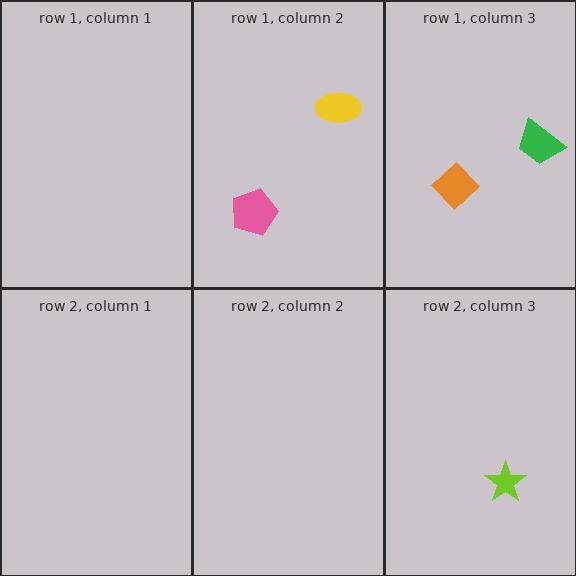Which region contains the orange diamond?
The row 1, column 3 region.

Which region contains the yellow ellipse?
The row 1, column 2 region.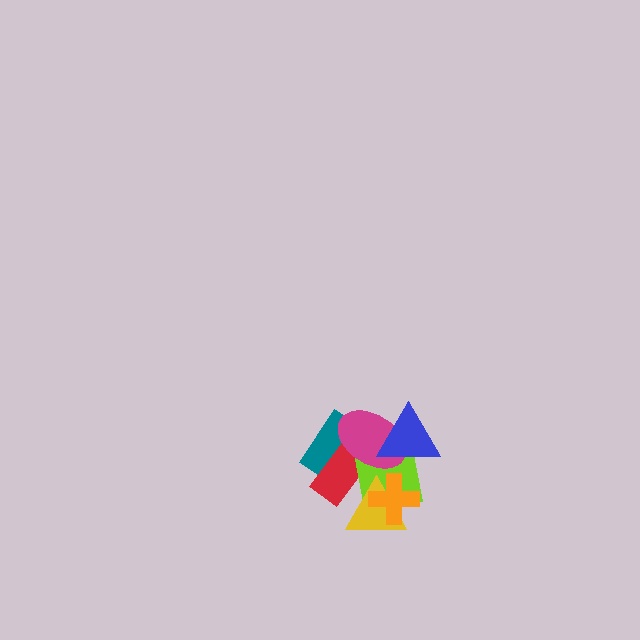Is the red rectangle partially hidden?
Yes, it is partially covered by another shape.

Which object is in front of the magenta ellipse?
The blue triangle is in front of the magenta ellipse.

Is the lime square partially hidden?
Yes, it is partially covered by another shape.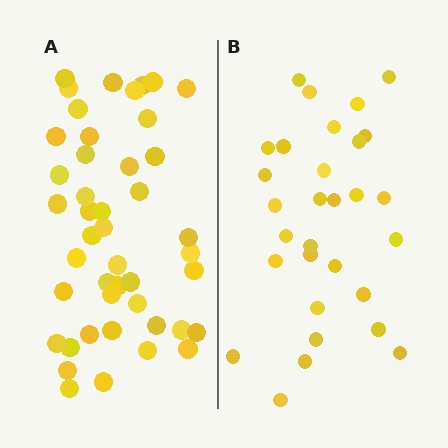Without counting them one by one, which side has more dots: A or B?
Region A (the left region) has more dots.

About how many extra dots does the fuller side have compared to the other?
Region A has approximately 15 more dots than region B.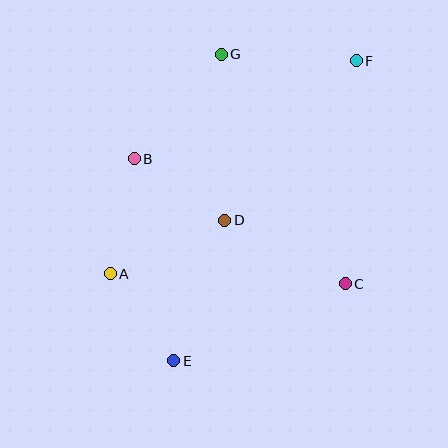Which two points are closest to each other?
Points A and E are closest to each other.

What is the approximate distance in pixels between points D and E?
The distance between D and E is approximately 149 pixels.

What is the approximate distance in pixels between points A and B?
The distance between A and B is approximately 117 pixels.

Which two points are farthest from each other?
Points E and F are farthest from each other.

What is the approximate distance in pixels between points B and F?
The distance between B and F is approximately 243 pixels.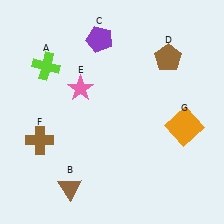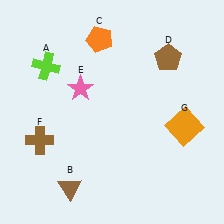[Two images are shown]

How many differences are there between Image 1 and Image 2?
There is 1 difference between the two images.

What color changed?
The pentagon (C) changed from purple in Image 1 to orange in Image 2.